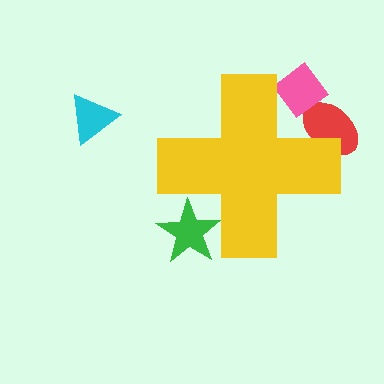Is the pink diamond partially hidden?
Yes, the pink diamond is partially hidden behind the yellow cross.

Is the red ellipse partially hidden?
Yes, the red ellipse is partially hidden behind the yellow cross.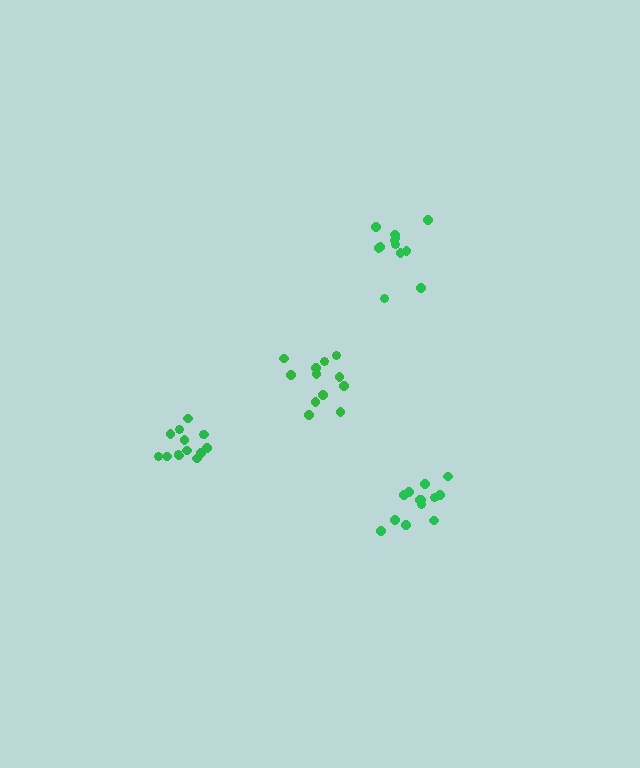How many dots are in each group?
Group 1: 12 dots, Group 2: 13 dots, Group 3: 14 dots, Group 4: 12 dots (51 total).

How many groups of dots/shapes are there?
There are 4 groups.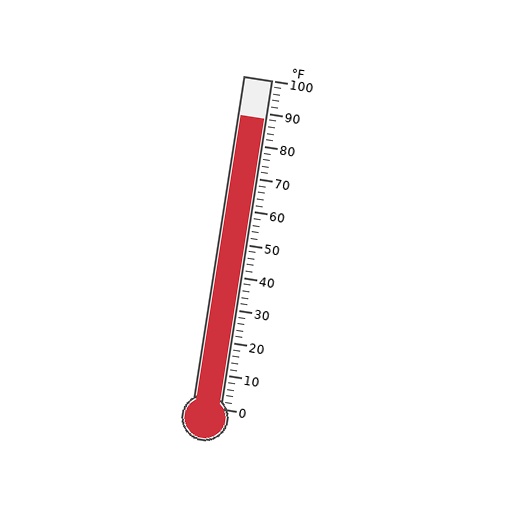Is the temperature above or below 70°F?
The temperature is above 70°F.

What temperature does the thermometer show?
The thermometer shows approximately 88°F.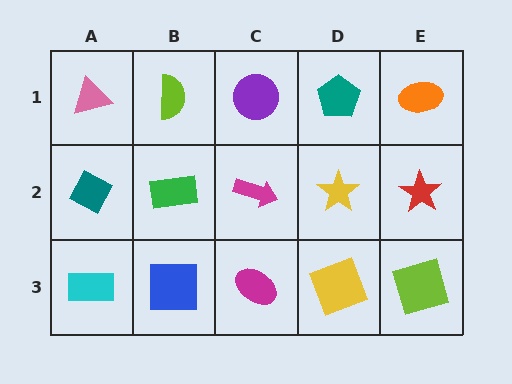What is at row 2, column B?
A green rectangle.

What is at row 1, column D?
A teal pentagon.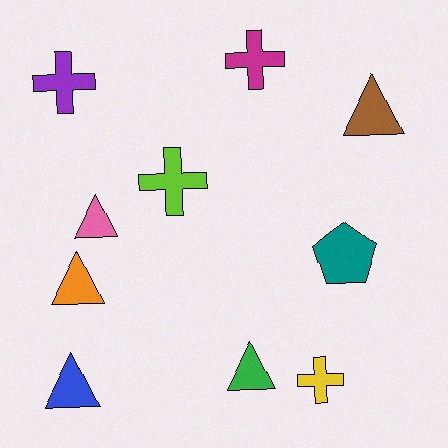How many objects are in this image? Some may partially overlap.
There are 10 objects.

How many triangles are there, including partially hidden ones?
There are 5 triangles.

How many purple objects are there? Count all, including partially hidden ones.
There is 1 purple object.